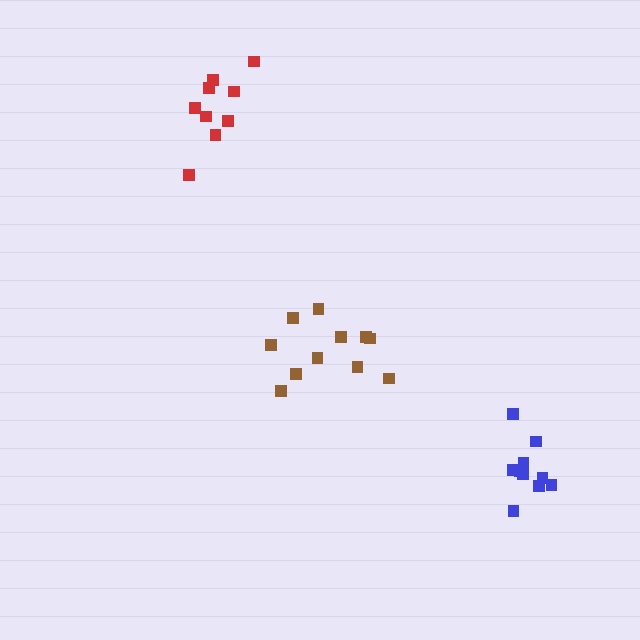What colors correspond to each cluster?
The clusters are colored: brown, red, blue.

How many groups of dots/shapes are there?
There are 3 groups.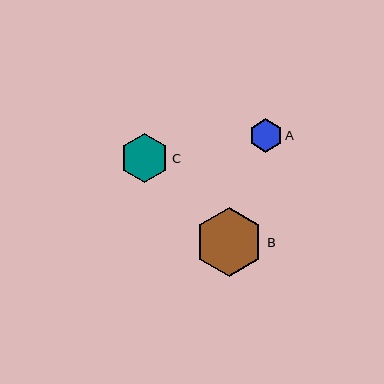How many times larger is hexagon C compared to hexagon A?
Hexagon C is approximately 1.5 times the size of hexagon A.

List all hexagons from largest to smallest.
From largest to smallest: B, C, A.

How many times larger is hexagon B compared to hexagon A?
Hexagon B is approximately 2.1 times the size of hexagon A.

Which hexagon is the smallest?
Hexagon A is the smallest with a size of approximately 33 pixels.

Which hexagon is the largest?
Hexagon B is the largest with a size of approximately 69 pixels.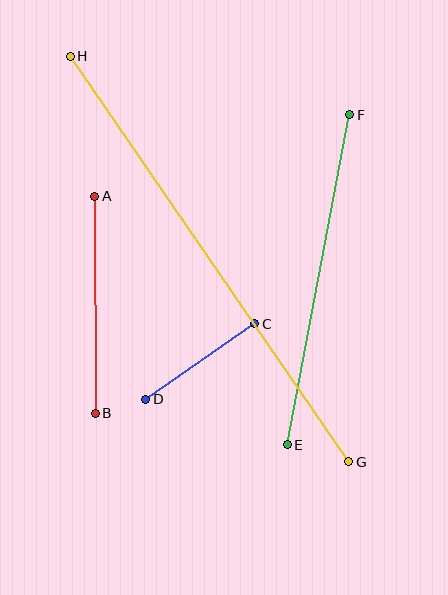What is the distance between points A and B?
The distance is approximately 217 pixels.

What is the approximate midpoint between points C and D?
The midpoint is at approximately (200, 362) pixels.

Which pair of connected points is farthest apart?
Points G and H are farthest apart.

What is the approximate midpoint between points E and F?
The midpoint is at approximately (318, 280) pixels.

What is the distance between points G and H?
The distance is approximately 492 pixels.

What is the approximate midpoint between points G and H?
The midpoint is at approximately (210, 259) pixels.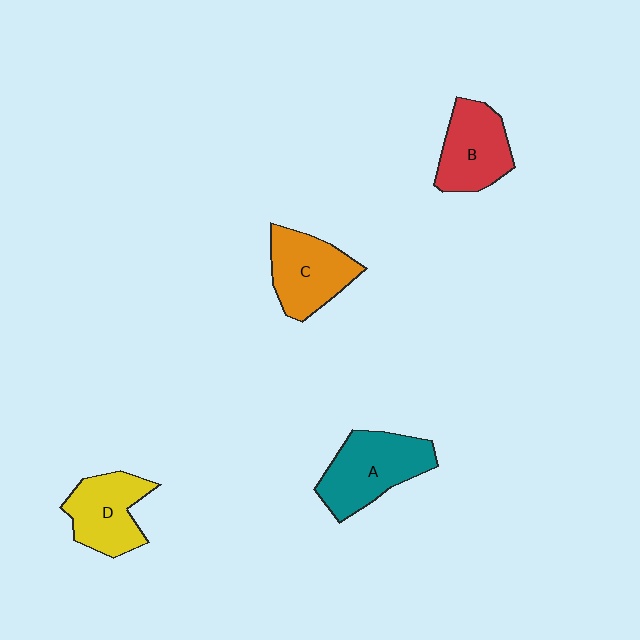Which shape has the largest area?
Shape A (teal).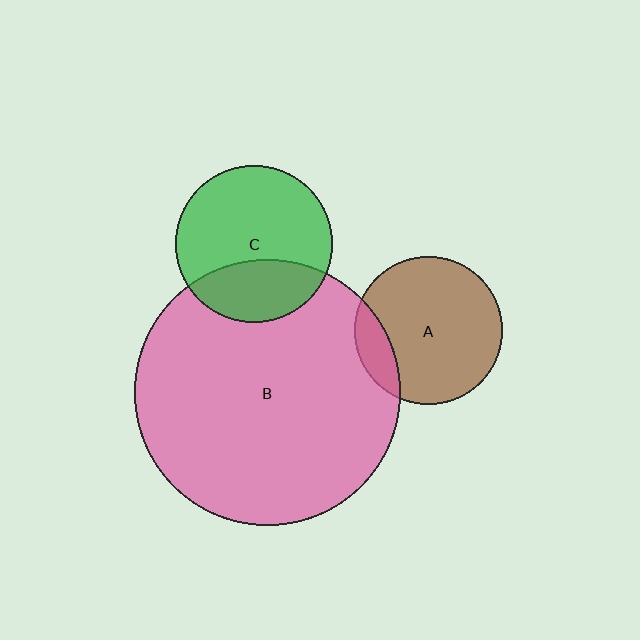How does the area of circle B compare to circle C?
Approximately 2.9 times.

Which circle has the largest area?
Circle B (pink).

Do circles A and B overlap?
Yes.